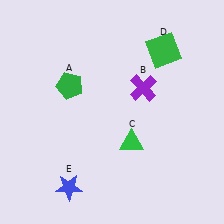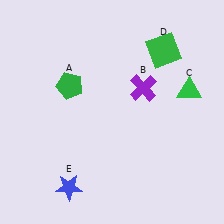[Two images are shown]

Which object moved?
The green triangle (C) moved right.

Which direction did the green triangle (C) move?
The green triangle (C) moved right.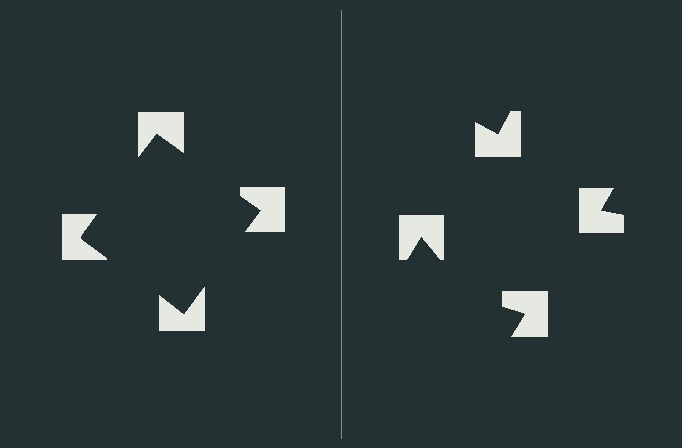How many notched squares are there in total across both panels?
8 — 4 on each side.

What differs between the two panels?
The notched squares are positioned identically on both sides; only the wedge orientations differ. On the left they align to a square; on the right they are misaligned.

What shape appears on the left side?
An illusory square.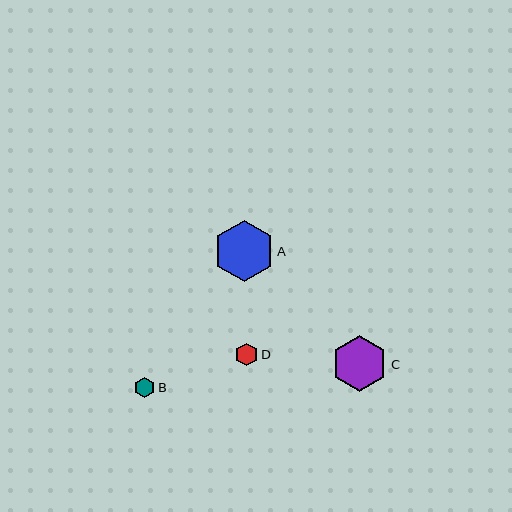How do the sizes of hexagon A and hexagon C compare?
Hexagon A and hexagon C are approximately the same size.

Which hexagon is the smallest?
Hexagon B is the smallest with a size of approximately 21 pixels.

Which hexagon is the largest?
Hexagon A is the largest with a size of approximately 61 pixels.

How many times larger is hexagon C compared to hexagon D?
Hexagon C is approximately 2.5 times the size of hexagon D.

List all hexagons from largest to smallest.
From largest to smallest: A, C, D, B.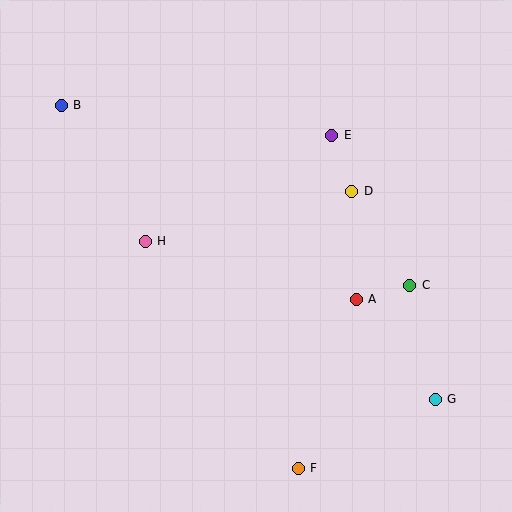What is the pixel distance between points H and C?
The distance between H and C is 269 pixels.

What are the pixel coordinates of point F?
Point F is at (298, 468).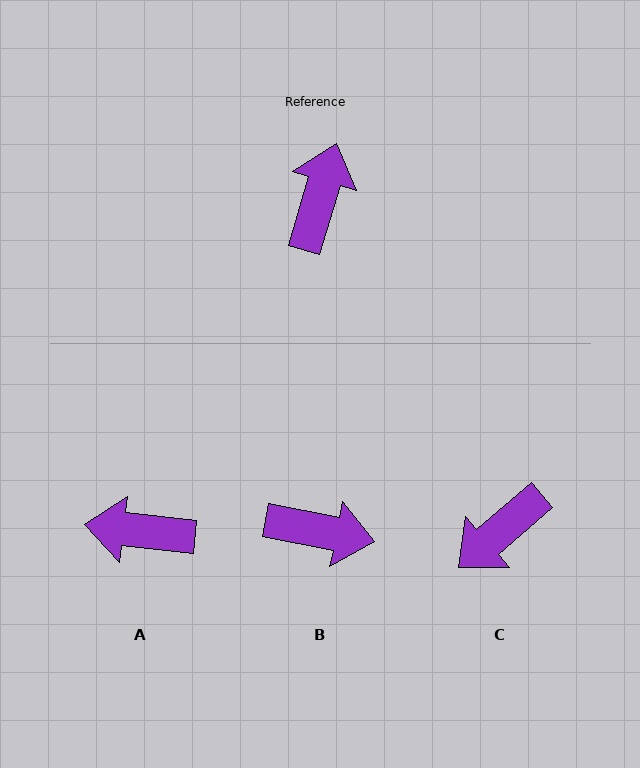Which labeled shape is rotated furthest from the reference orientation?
C, about 148 degrees away.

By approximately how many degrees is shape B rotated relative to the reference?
Approximately 84 degrees clockwise.